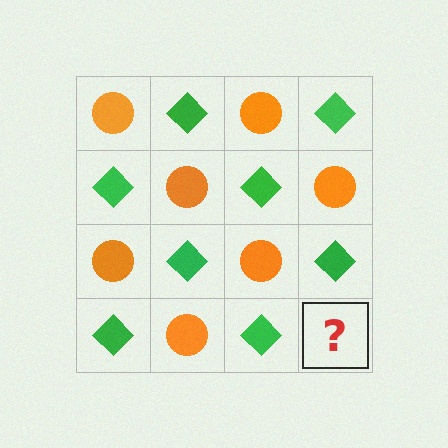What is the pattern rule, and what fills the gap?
The rule is that it alternates orange circle and green diamond in a checkerboard pattern. The gap should be filled with an orange circle.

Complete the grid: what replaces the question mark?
The question mark should be replaced with an orange circle.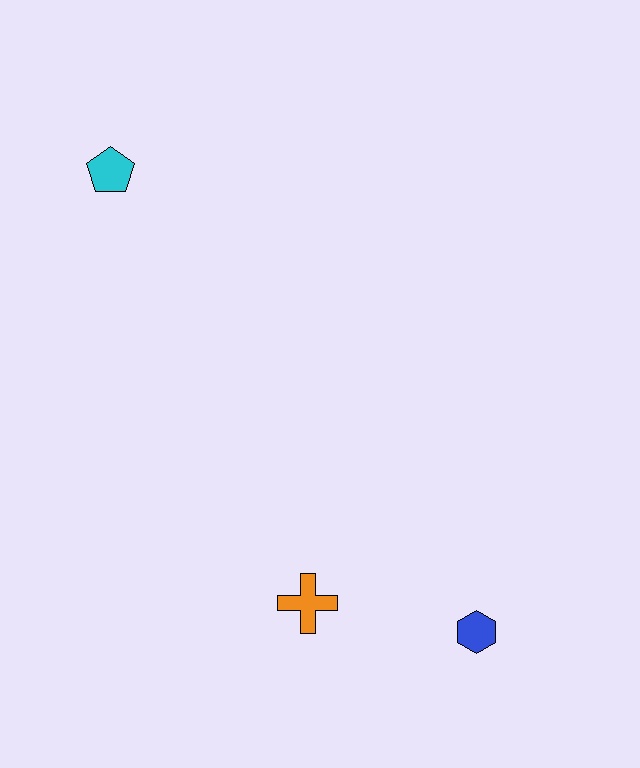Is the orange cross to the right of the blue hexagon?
No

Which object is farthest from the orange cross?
The cyan pentagon is farthest from the orange cross.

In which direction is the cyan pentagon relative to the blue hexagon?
The cyan pentagon is above the blue hexagon.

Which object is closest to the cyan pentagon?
The orange cross is closest to the cyan pentagon.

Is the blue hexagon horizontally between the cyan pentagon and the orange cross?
No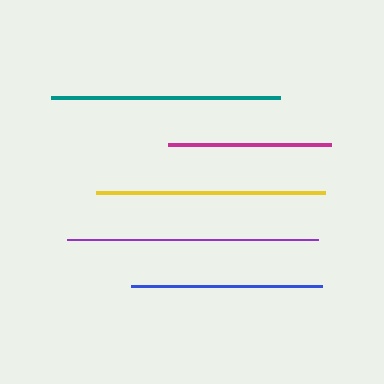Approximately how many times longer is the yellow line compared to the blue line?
The yellow line is approximately 1.2 times the length of the blue line.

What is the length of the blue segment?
The blue segment is approximately 191 pixels long.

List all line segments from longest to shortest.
From longest to shortest: purple, teal, yellow, blue, magenta.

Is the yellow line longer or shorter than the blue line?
The yellow line is longer than the blue line.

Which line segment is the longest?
The purple line is the longest at approximately 251 pixels.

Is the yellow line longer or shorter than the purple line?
The purple line is longer than the yellow line.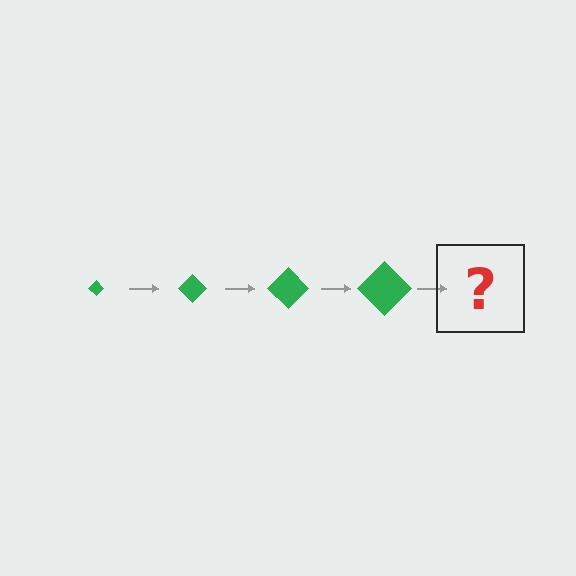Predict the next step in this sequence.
The next step is a green diamond, larger than the previous one.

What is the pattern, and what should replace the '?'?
The pattern is that the diamond gets progressively larger each step. The '?' should be a green diamond, larger than the previous one.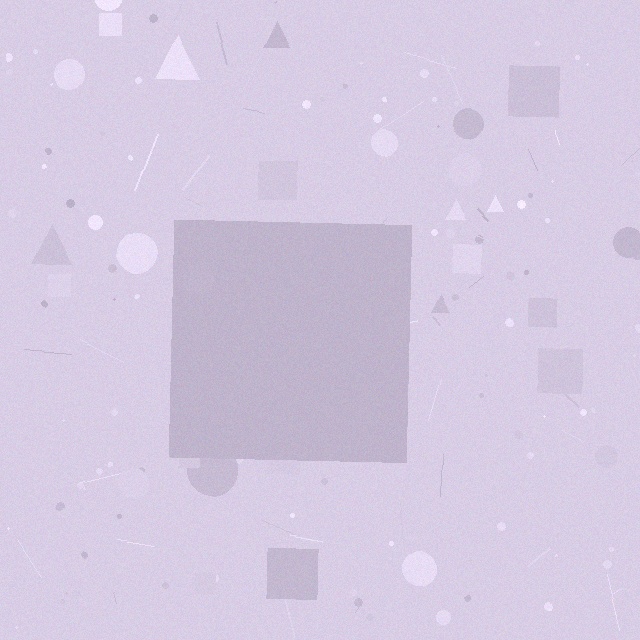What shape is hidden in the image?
A square is hidden in the image.